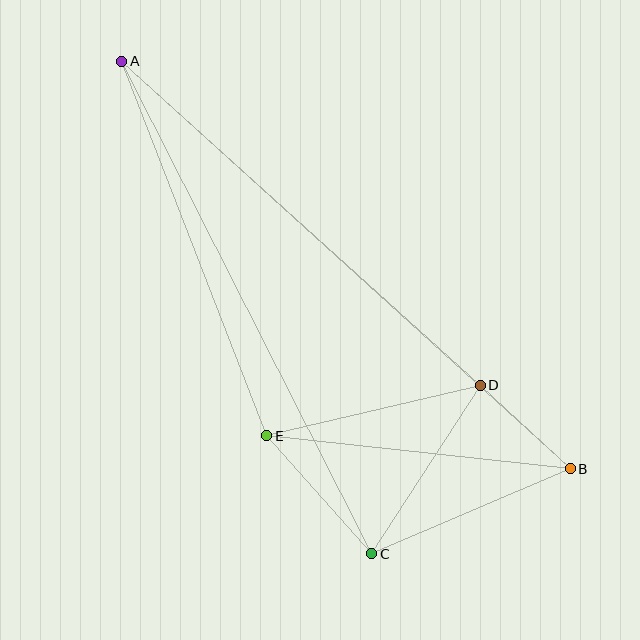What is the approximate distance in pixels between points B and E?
The distance between B and E is approximately 305 pixels.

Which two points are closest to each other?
Points B and D are closest to each other.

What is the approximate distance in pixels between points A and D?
The distance between A and D is approximately 483 pixels.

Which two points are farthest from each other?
Points A and B are farthest from each other.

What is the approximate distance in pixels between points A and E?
The distance between A and E is approximately 402 pixels.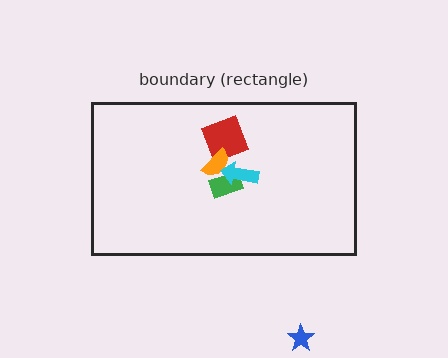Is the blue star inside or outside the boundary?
Outside.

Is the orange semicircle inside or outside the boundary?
Inside.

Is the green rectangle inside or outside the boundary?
Inside.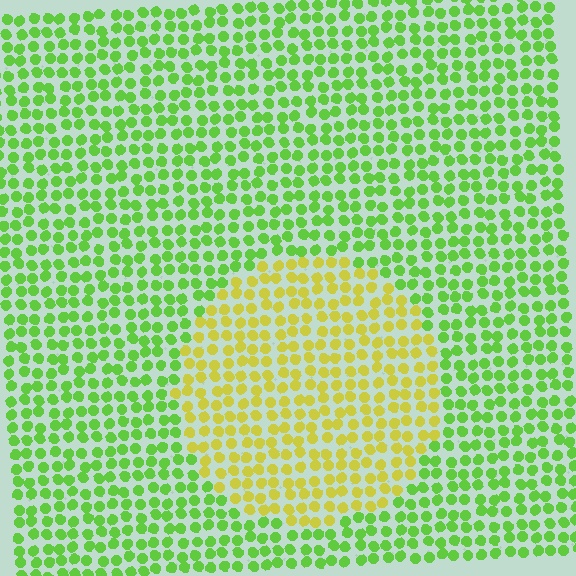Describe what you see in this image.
The image is filled with small lime elements in a uniform arrangement. A circle-shaped region is visible where the elements are tinted to a slightly different hue, forming a subtle color boundary.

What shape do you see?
I see a circle.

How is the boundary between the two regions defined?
The boundary is defined purely by a slight shift in hue (about 45 degrees). Spacing, size, and orientation are identical on both sides.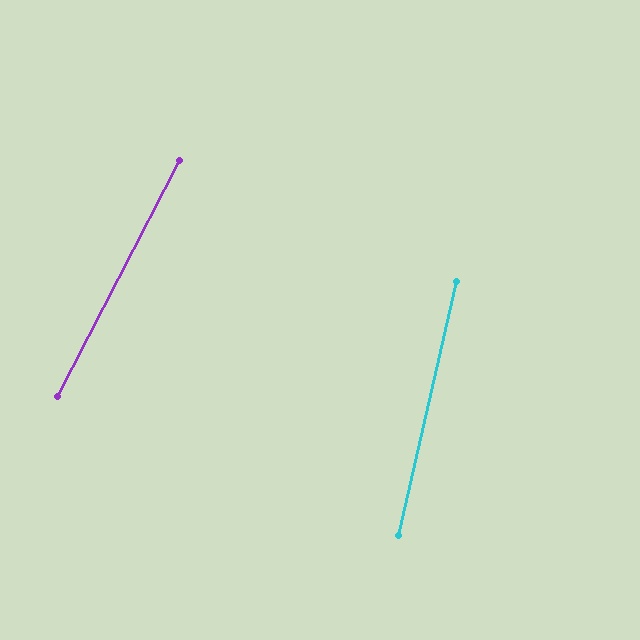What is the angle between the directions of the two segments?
Approximately 14 degrees.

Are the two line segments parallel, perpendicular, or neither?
Neither parallel nor perpendicular — they differ by about 14°.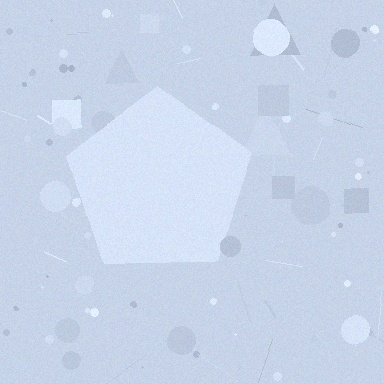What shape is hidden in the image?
A pentagon is hidden in the image.